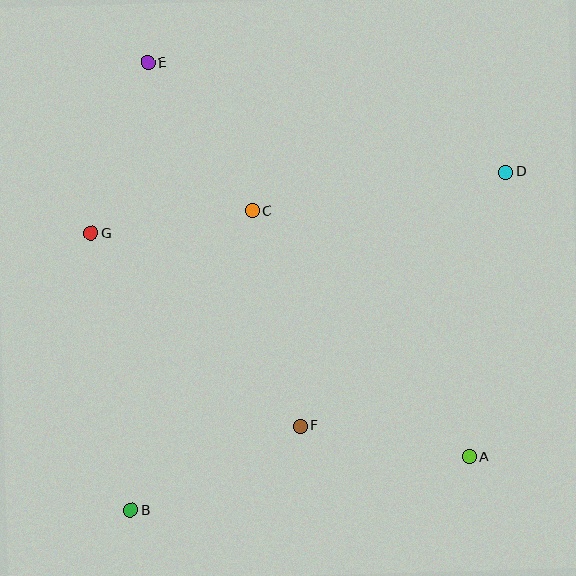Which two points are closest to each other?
Points C and G are closest to each other.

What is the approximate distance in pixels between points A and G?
The distance between A and G is approximately 439 pixels.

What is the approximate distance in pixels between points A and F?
The distance between A and F is approximately 172 pixels.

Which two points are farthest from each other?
Points A and E are farthest from each other.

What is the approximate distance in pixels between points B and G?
The distance between B and G is approximately 280 pixels.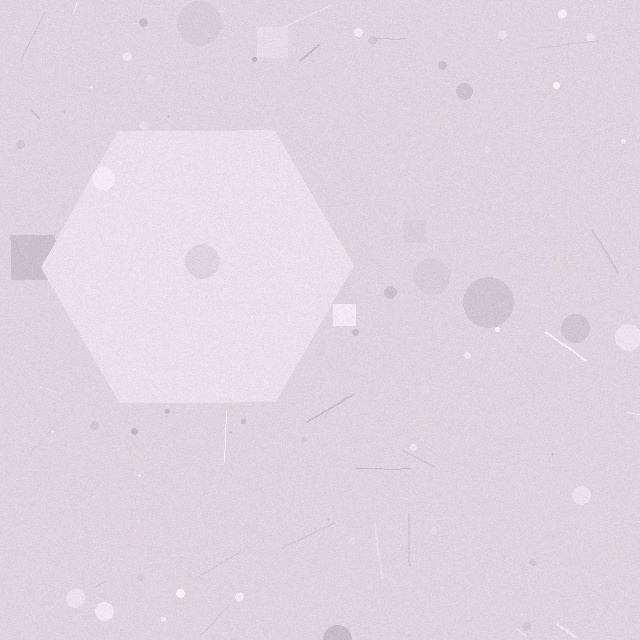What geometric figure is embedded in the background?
A hexagon is embedded in the background.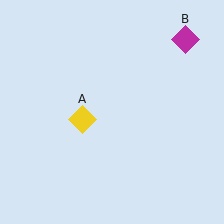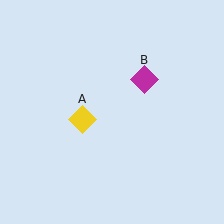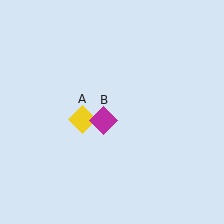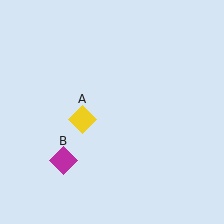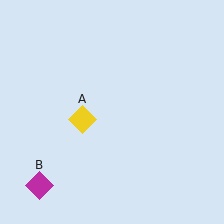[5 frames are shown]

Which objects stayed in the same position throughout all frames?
Yellow diamond (object A) remained stationary.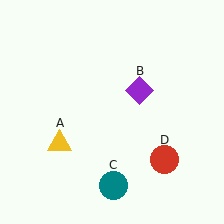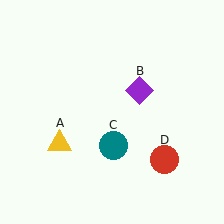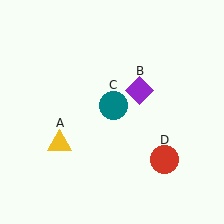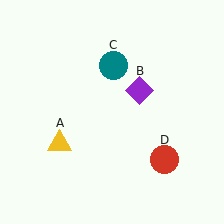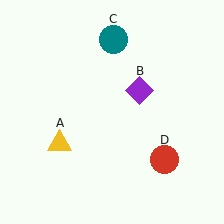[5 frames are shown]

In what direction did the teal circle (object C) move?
The teal circle (object C) moved up.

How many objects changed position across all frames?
1 object changed position: teal circle (object C).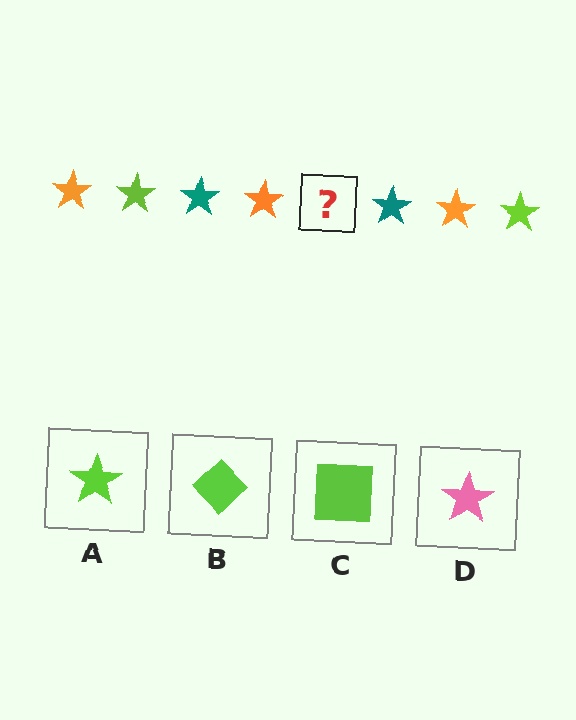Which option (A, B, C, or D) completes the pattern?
A.